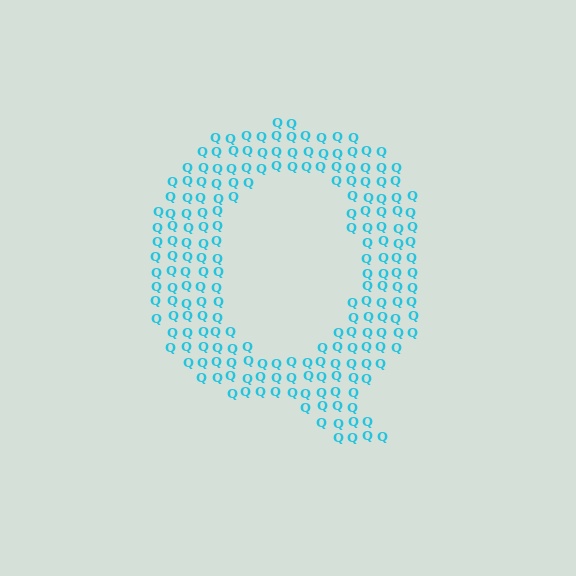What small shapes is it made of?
It is made of small letter Q's.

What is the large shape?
The large shape is the letter Q.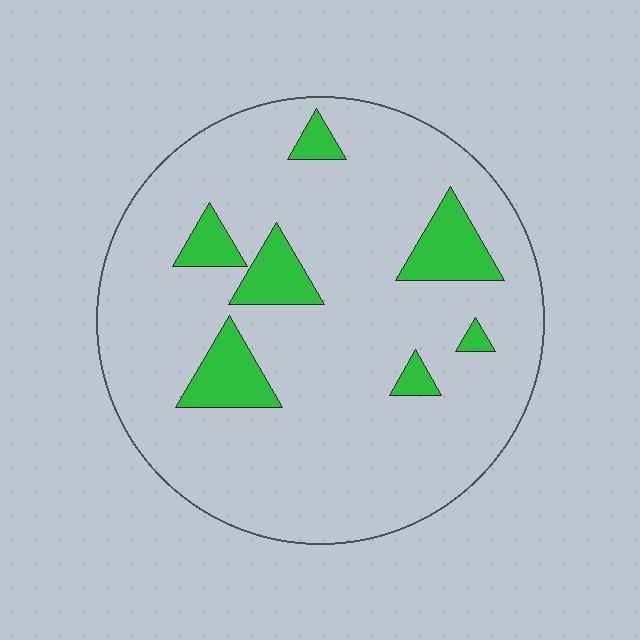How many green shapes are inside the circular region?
7.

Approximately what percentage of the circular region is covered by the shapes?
Approximately 15%.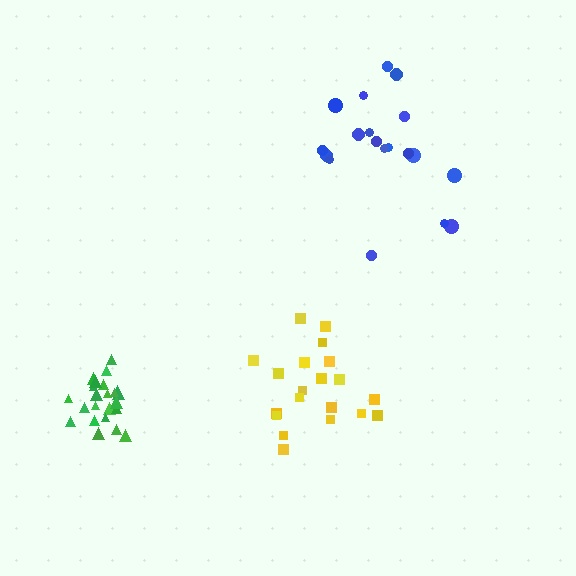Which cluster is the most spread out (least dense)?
Blue.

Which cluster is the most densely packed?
Green.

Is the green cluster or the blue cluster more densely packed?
Green.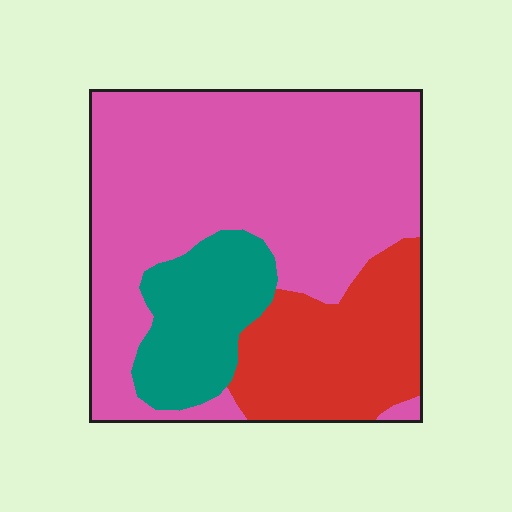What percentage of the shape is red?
Red takes up between a sixth and a third of the shape.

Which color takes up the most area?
Pink, at roughly 60%.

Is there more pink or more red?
Pink.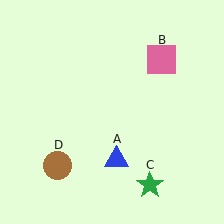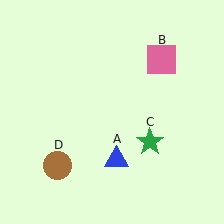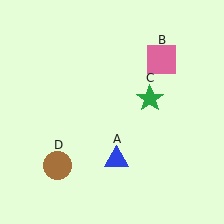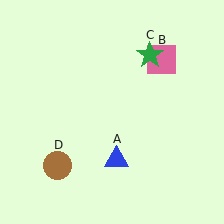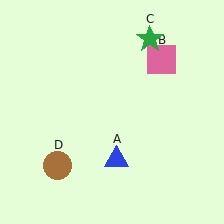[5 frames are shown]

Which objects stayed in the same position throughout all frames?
Blue triangle (object A) and pink square (object B) and brown circle (object D) remained stationary.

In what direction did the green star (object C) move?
The green star (object C) moved up.